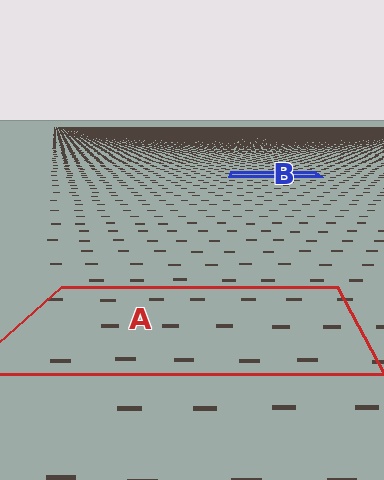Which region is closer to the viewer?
Region A is closer. The texture elements there are larger and more spread out.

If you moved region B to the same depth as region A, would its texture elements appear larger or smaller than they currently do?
They would appear larger. At a closer depth, the same texture elements are projected at a bigger on-screen size.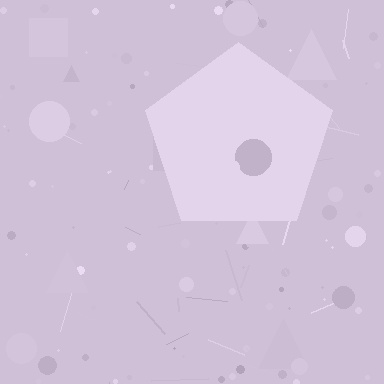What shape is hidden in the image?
A pentagon is hidden in the image.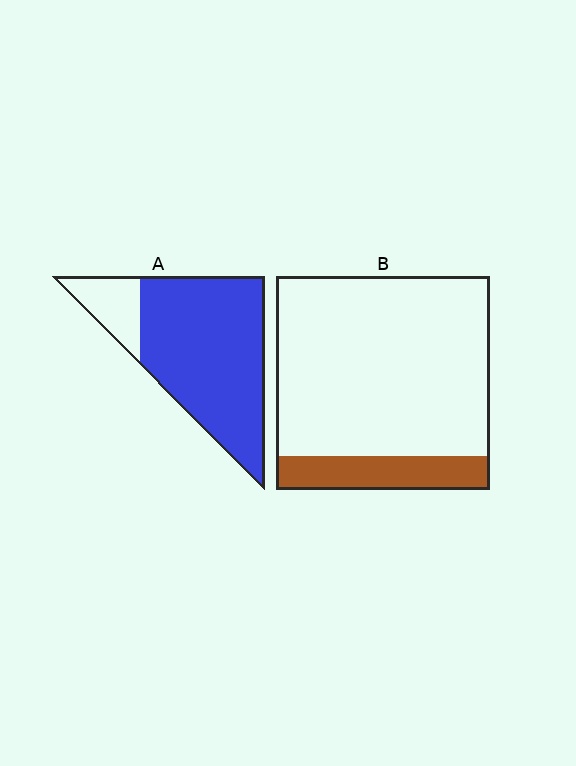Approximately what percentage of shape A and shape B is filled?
A is approximately 85% and B is approximately 15%.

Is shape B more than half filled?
No.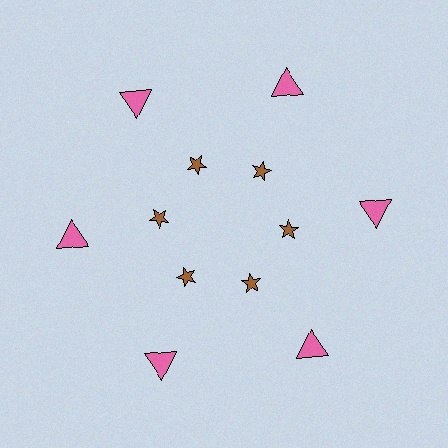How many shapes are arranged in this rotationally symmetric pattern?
There are 12 shapes, arranged in 6 groups of 2.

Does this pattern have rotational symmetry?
Yes, this pattern has 6-fold rotational symmetry. It looks the same after rotating 60 degrees around the center.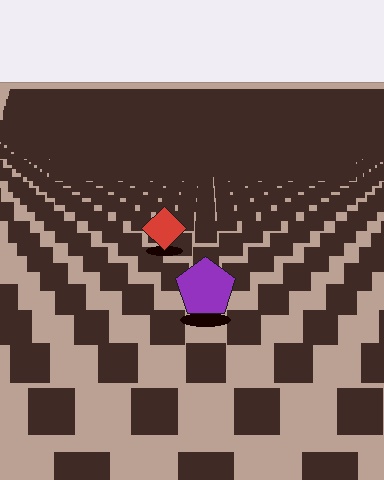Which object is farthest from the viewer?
The red diamond is farthest from the viewer. It appears smaller and the ground texture around it is denser.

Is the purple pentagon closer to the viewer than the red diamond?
Yes. The purple pentagon is closer — you can tell from the texture gradient: the ground texture is coarser near it.